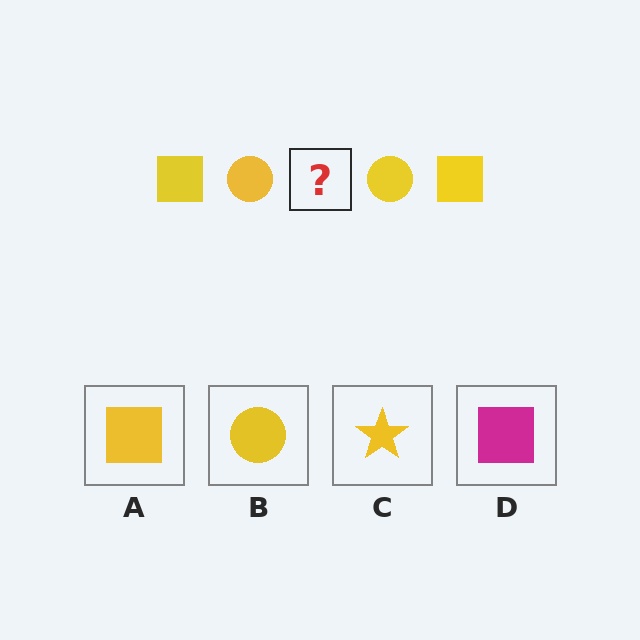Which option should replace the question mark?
Option A.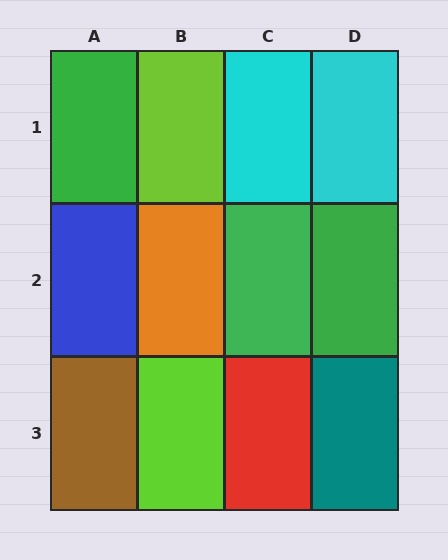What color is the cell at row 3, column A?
Brown.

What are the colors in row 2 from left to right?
Blue, orange, green, green.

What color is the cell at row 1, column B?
Lime.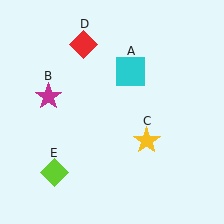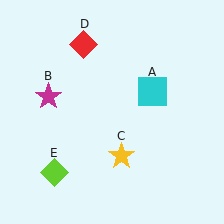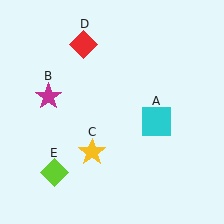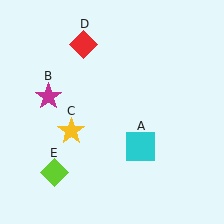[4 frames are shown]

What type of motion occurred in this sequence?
The cyan square (object A), yellow star (object C) rotated clockwise around the center of the scene.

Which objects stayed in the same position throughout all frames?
Magenta star (object B) and red diamond (object D) and lime diamond (object E) remained stationary.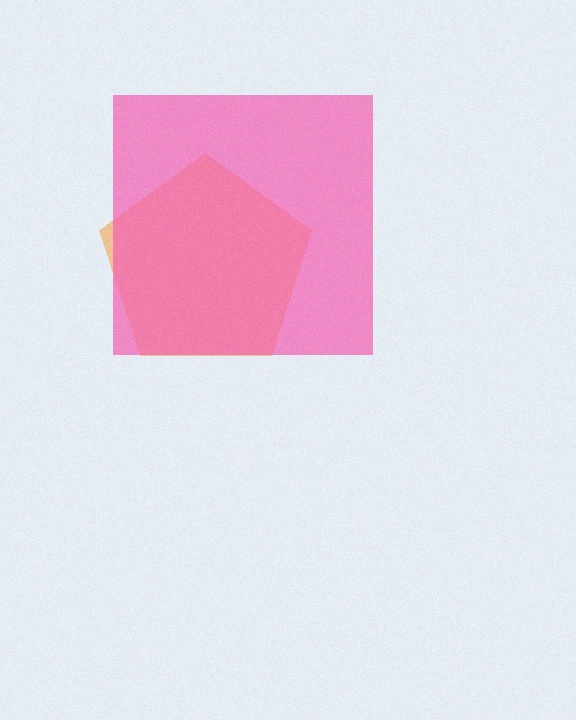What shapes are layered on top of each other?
The layered shapes are: an orange pentagon, a pink square.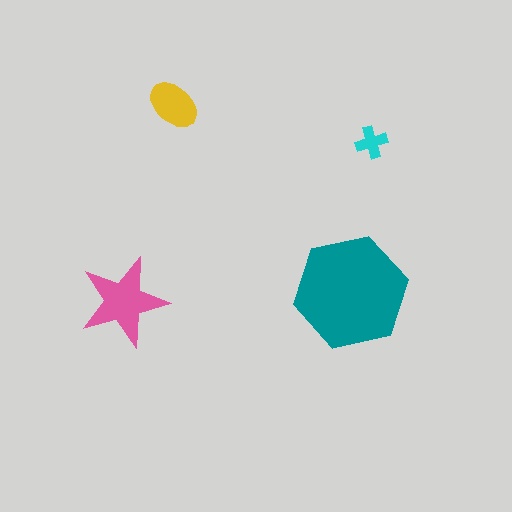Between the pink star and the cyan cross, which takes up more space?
The pink star.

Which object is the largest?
The teal hexagon.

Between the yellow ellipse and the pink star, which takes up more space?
The pink star.